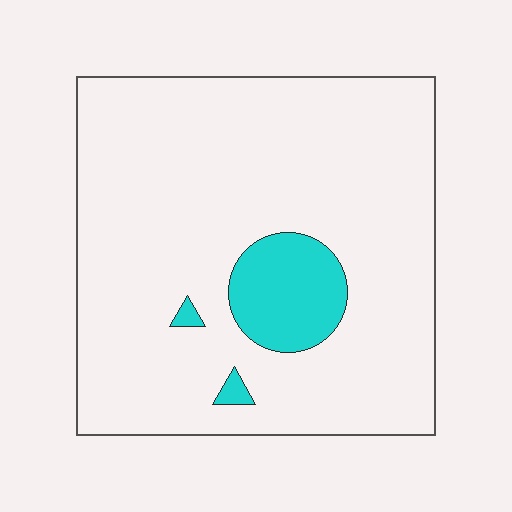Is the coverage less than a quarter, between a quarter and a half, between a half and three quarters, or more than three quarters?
Less than a quarter.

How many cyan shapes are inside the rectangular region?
3.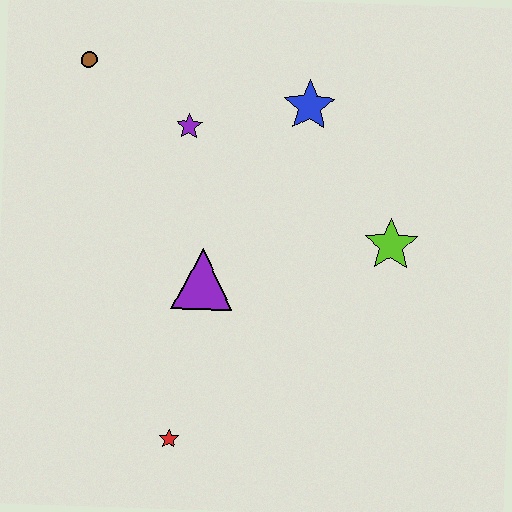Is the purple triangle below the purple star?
Yes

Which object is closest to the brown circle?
The purple star is closest to the brown circle.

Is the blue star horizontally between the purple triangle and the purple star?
No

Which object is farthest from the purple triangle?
The brown circle is farthest from the purple triangle.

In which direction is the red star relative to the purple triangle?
The red star is below the purple triangle.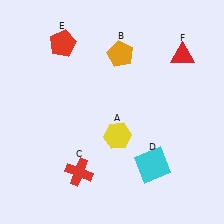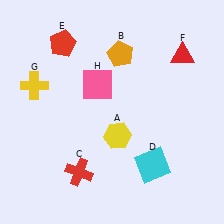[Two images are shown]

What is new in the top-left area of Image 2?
A yellow cross (G) was added in the top-left area of Image 2.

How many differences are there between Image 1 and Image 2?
There are 2 differences between the two images.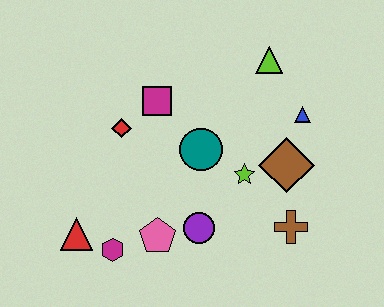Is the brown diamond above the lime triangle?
No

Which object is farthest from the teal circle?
The red triangle is farthest from the teal circle.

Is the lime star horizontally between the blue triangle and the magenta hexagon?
Yes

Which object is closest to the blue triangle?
The brown diamond is closest to the blue triangle.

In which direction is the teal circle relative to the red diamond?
The teal circle is to the right of the red diamond.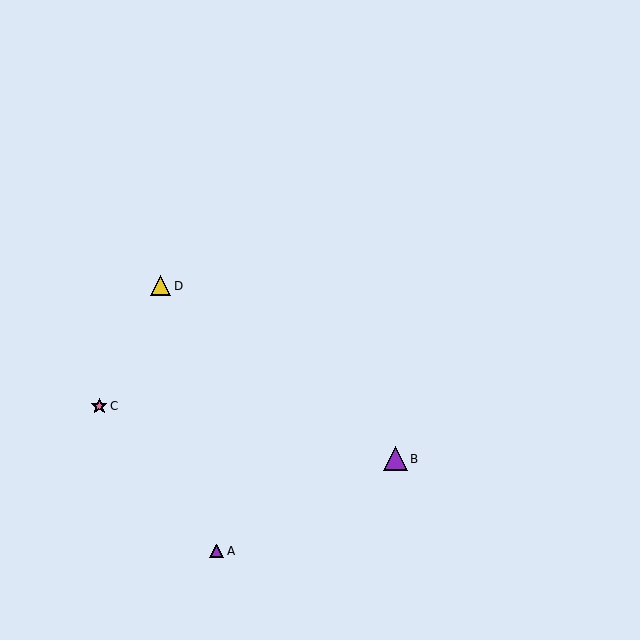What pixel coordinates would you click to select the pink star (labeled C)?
Click at (99, 406) to select the pink star C.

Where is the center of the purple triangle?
The center of the purple triangle is at (217, 551).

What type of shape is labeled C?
Shape C is a pink star.